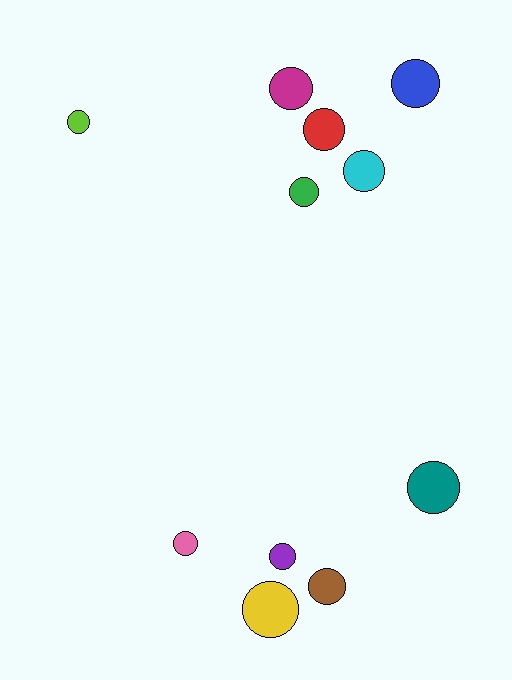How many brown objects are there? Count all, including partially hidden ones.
There is 1 brown object.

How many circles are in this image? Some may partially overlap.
There are 11 circles.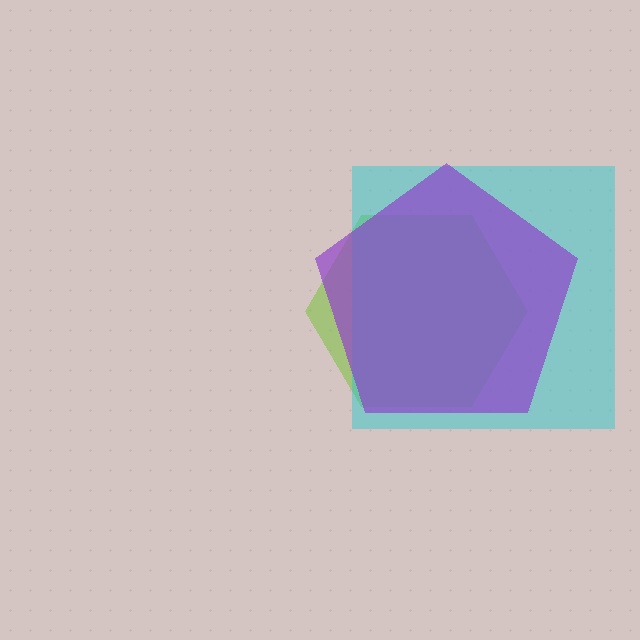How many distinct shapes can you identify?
There are 3 distinct shapes: a lime hexagon, a cyan square, a purple pentagon.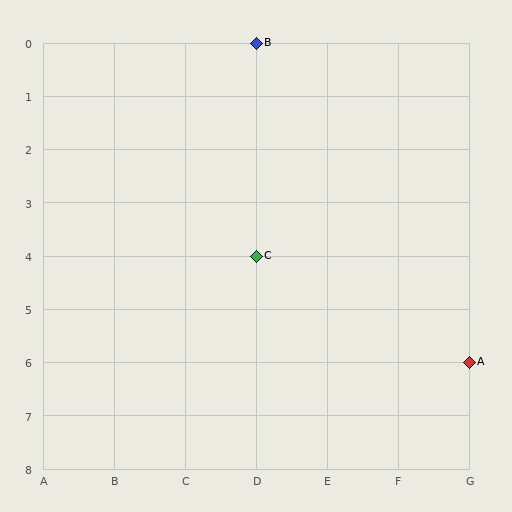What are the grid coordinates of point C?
Point C is at grid coordinates (D, 4).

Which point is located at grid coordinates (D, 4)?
Point C is at (D, 4).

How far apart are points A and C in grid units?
Points A and C are 3 columns and 2 rows apart (about 3.6 grid units diagonally).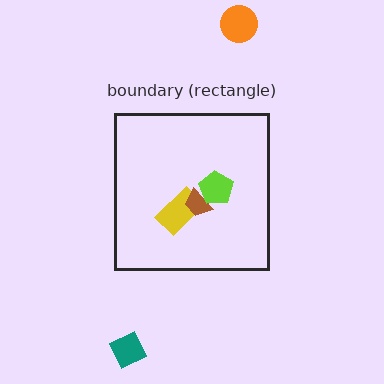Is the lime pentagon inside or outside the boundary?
Inside.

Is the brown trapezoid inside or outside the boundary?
Inside.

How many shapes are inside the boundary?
3 inside, 2 outside.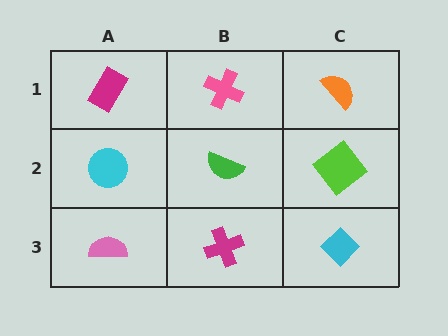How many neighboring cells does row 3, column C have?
2.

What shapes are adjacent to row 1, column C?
A lime diamond (row 2, column C), a pink cross (row 1, column B).